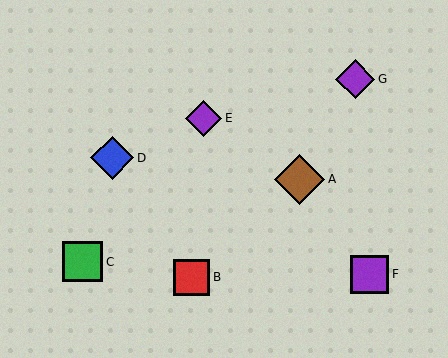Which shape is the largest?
The brown diamond (labeled A) is the largest.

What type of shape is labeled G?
Shape G is a purple diamond.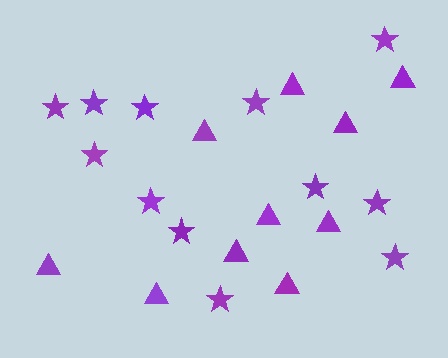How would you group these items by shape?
There are 2 groups: one group of triangles (10) and one group of stars (12).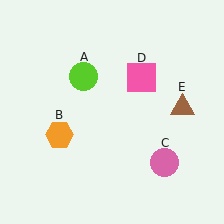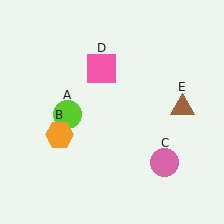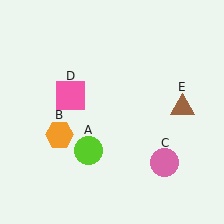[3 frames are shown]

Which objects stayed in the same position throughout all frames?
Orange hexagon (object B) and pink circle (object C) and brown triangle (object E) remained stationary.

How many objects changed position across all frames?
2 objects changed position: lime circle (object A), pink square (object D).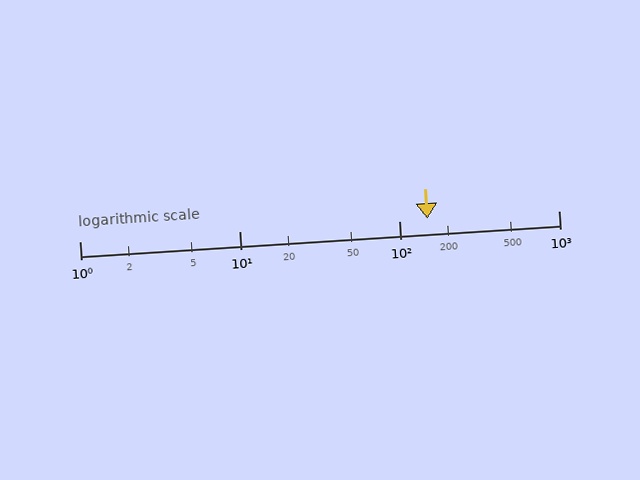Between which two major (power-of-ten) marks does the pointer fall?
The pointer is between 100 and 1000.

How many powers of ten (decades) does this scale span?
The scale spans 3 decades, from 1 to 1000.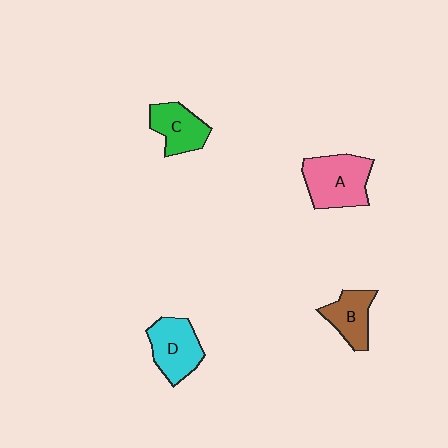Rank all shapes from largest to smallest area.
From largest to smallest: A (pink), D (cyan), C (green), B (brown).